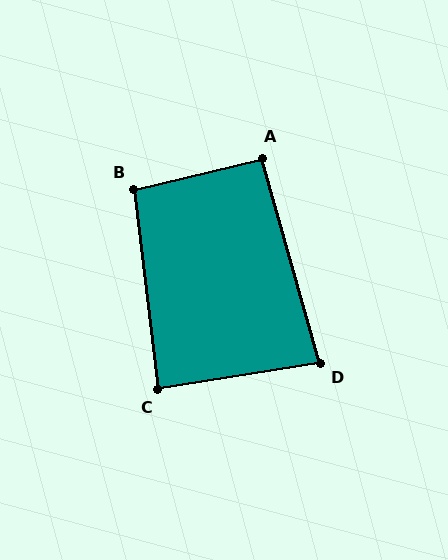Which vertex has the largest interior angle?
B, at approximately 97 degrees.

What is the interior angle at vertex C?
Approximately 88 degrees (approximately right).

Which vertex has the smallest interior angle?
D, at approximately 83 degrees.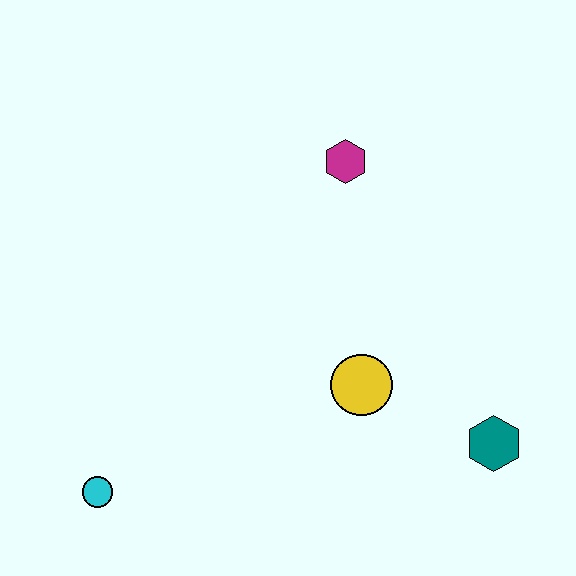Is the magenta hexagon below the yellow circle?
No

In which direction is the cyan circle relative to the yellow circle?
The cyan circle is to the left of the yellow circle.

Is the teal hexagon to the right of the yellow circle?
Yes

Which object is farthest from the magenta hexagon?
The cyan circle is farthest from the magenta hexagon.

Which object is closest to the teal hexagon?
The yellow circle is closest to the teal hexagon.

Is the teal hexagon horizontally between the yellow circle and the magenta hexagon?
No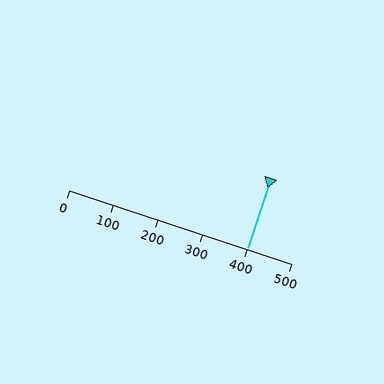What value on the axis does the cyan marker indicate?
The marker indicates approximately 400.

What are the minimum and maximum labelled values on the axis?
The axis runs from 0 to 500.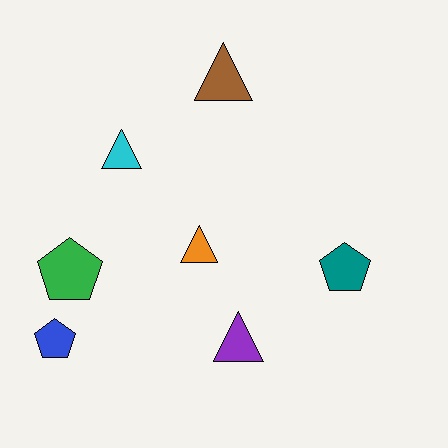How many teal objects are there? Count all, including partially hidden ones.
There is 1 teal object.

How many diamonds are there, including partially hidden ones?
There are no diamonds.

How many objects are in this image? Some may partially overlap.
There are 7 objects.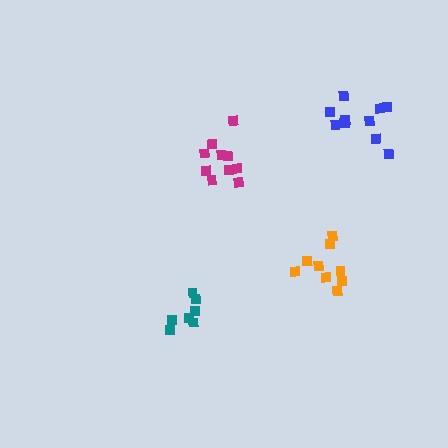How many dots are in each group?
Group 1: 10 dots, Group 2: 7 dots, Group 3: 10 dots, Group 4: 9 dots (36 total).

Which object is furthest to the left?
The teal cluster is leftmost.